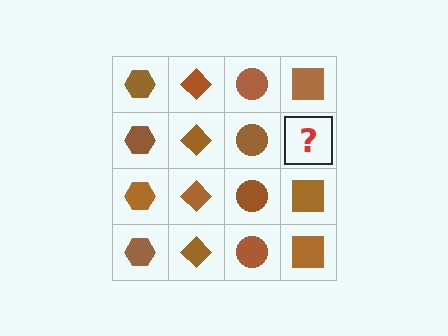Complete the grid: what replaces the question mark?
The question mark should be replaced with a brown square.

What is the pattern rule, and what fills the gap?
The rule is that each column has a consistent shape. The gap should be filled with a brown square.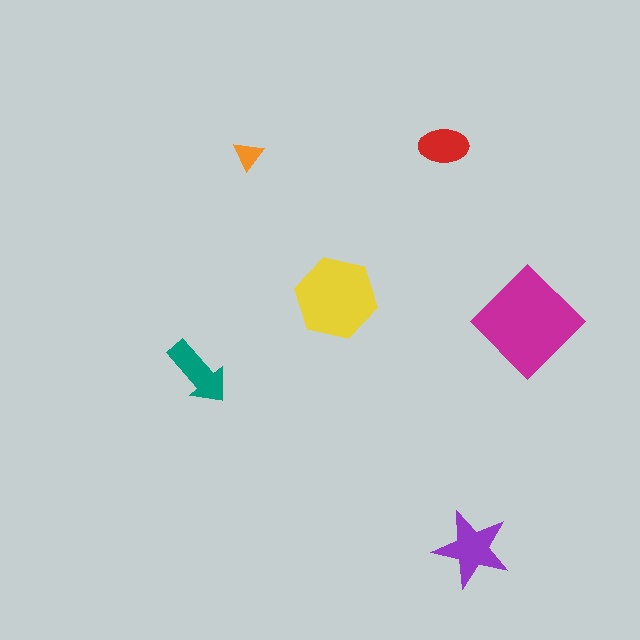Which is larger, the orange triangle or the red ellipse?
The red ellipse.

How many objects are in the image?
There are 6 objects in the image.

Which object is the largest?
The magenta diamond.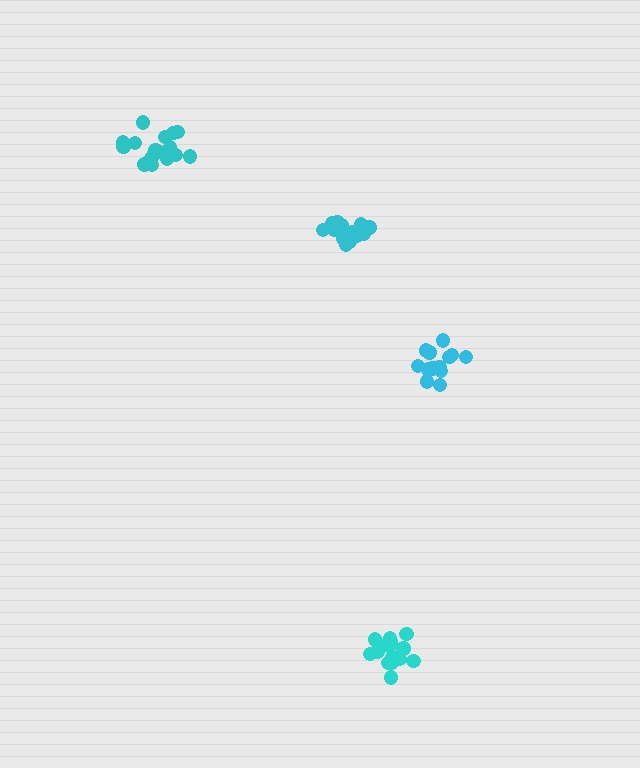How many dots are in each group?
Group 1: 16 dots, Group 2: 19 dots, Group 3: 17 dots, Group 4: 13 dots (65 total).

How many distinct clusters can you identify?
There are 4 distinct clusters.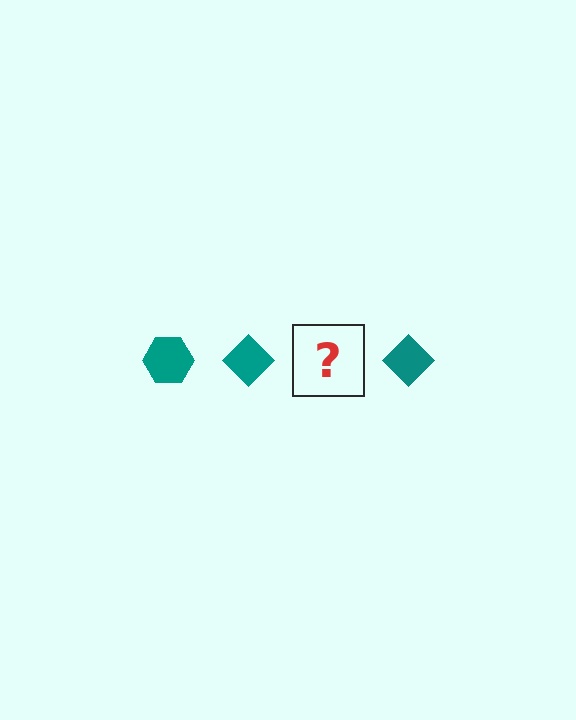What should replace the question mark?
The question mark should be replaced with a teal hexagon.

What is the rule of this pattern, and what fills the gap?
The rule is that the pattern cycles through hexagon, diamond shapes in teal. The gap should be filled with a teal hexagon.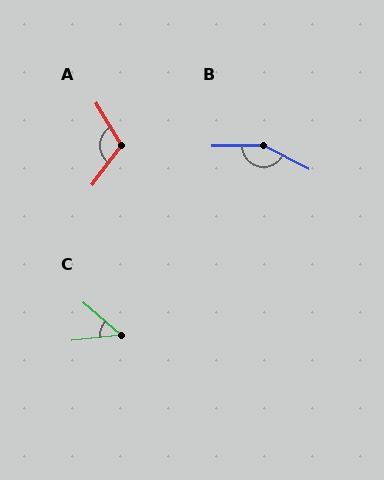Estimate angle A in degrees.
Approximately 112 degrees.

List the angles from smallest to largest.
C (48°), A (112°), B (152°).